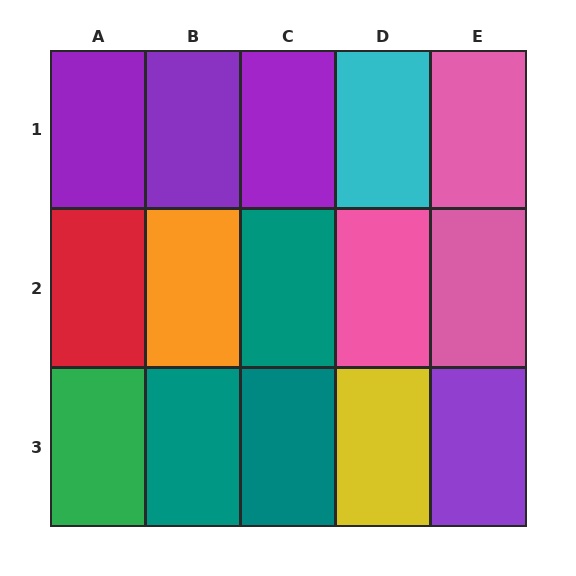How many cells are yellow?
1 cell is yellow.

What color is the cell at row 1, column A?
Purple.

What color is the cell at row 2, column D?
Pink.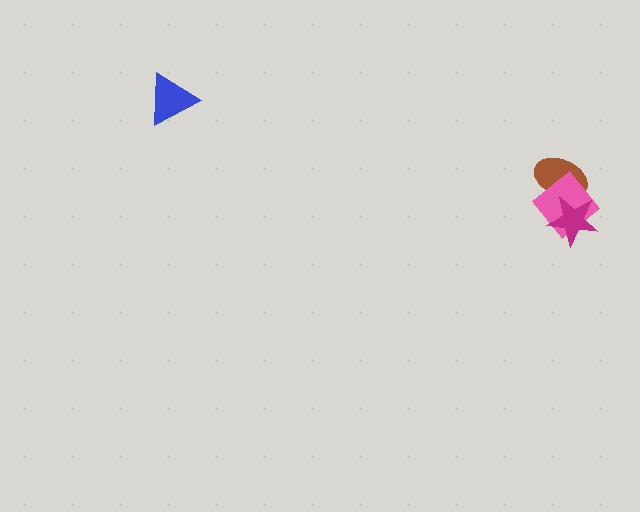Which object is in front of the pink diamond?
The magenta star is in front of the pink diamond.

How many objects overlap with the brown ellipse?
2 objects overlap with the brown ellipse.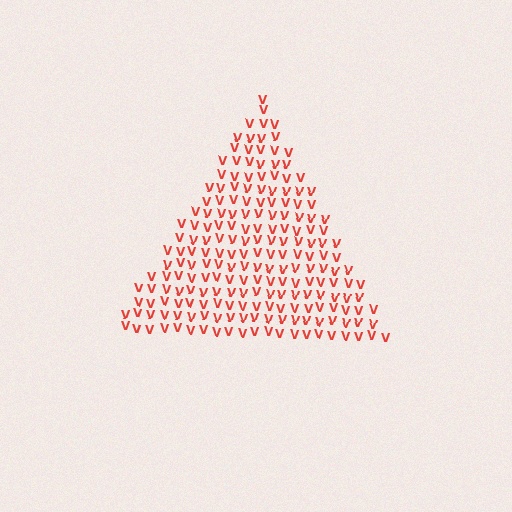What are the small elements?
The small elements are letter V's.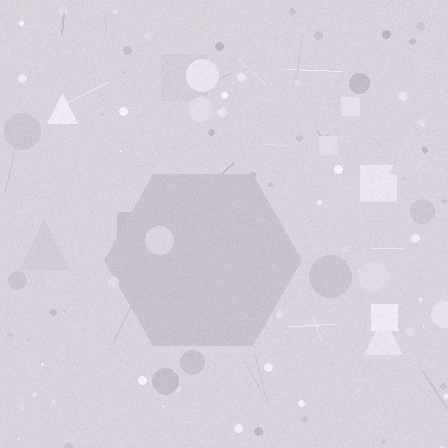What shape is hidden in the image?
A hexagon is hidden in the image.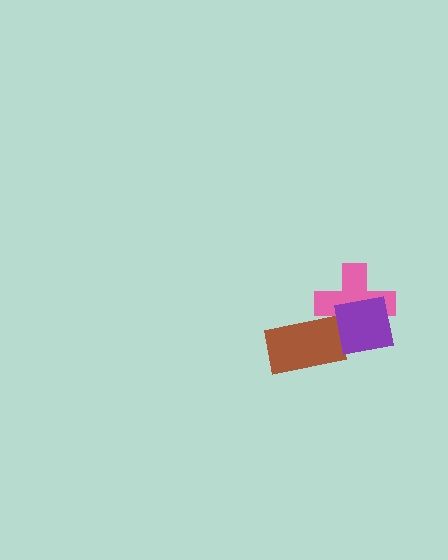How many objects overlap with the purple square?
1 object overlaps with the purple square.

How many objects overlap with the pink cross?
2 objects overlap with the pink cross.